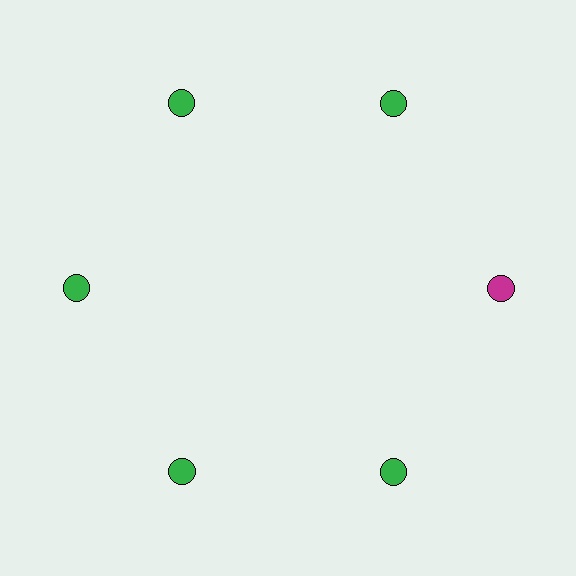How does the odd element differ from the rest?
It has a different color: magenta instead of green.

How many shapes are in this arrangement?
There are 6 shapes arranged in a ring pattern.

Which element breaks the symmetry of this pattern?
The magenta circle at roughly the 3 o'clock position breaks the symmetry. All other shapes are green circles.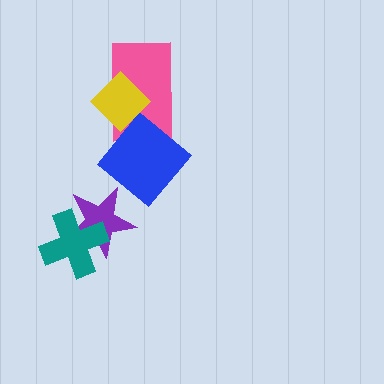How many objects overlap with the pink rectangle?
2 objects overlap with the pink rectangle.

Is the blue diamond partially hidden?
Yes, it is partially covered by another shape.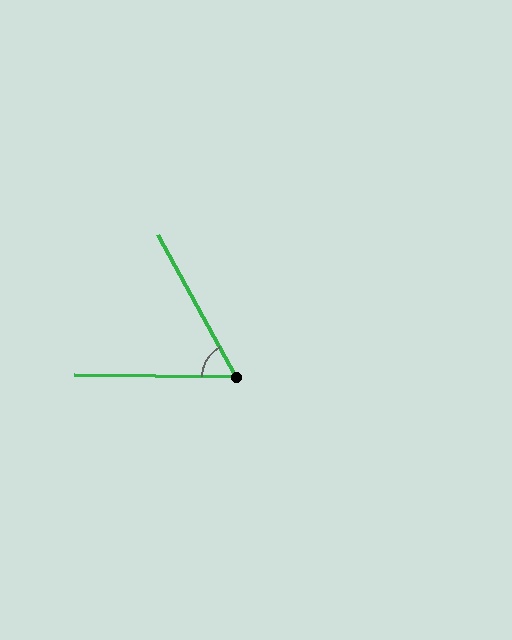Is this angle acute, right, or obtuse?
It is acute.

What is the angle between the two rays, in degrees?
Approximately 60 degrees.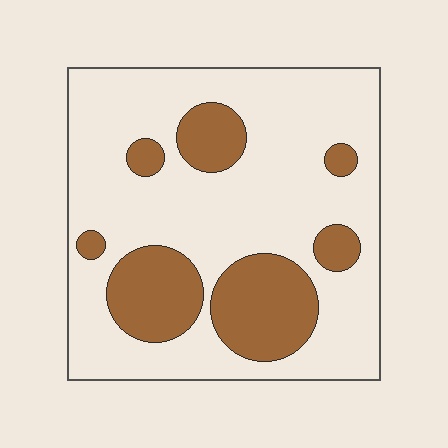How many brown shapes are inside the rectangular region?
7.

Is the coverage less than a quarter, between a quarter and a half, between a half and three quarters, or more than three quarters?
Between a quarter and a half.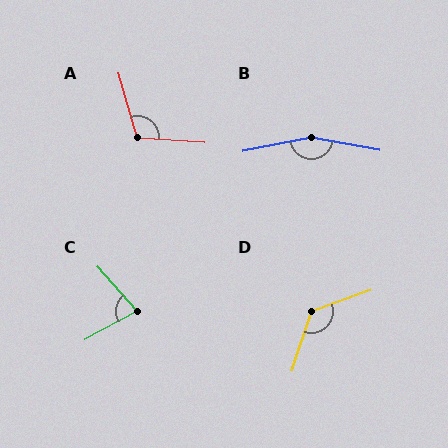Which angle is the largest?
B, at approximately 158 degrees.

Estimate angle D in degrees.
Approximately 127 degrees.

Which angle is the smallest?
C, at approximately 77 degrees.